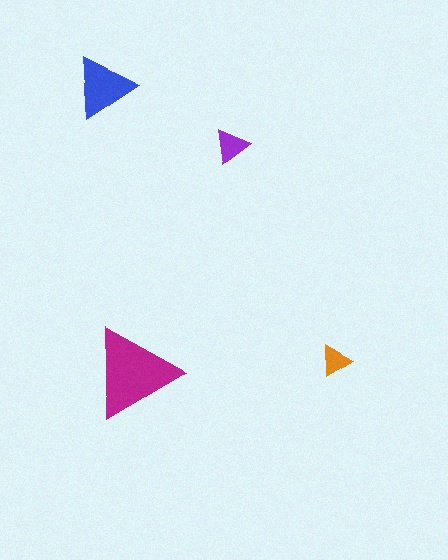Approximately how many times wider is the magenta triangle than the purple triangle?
About 2.5 times wider.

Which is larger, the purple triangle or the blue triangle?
The blue one.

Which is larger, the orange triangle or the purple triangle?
The purple one.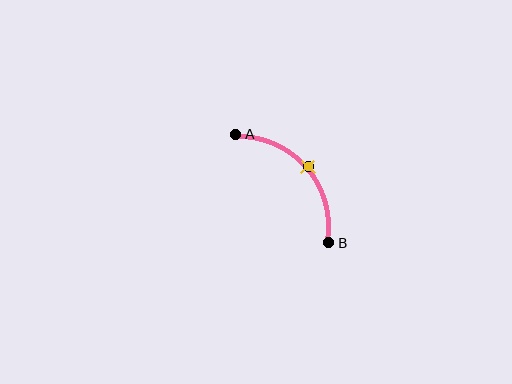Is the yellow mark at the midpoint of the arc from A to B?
Yes. The yellow mark lies on the arc at equal arc-length from both A and B — it is the arc midpoint.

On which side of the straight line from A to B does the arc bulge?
The arc bulges above and to the right of the straight line connecting A and B.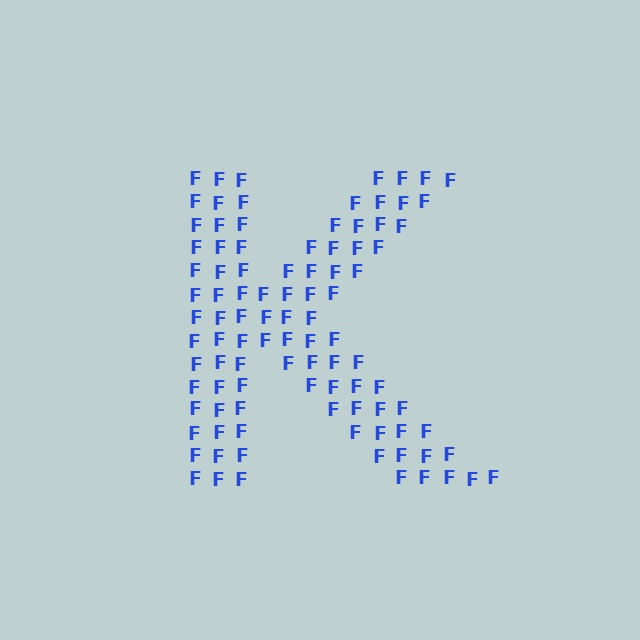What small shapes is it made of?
It is made of small letter F's.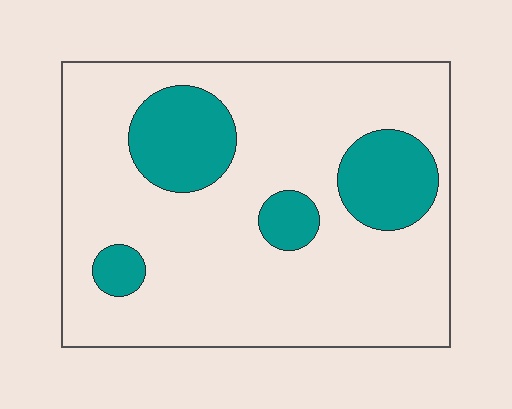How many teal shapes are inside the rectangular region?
4.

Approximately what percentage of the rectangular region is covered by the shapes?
Approximately 20%.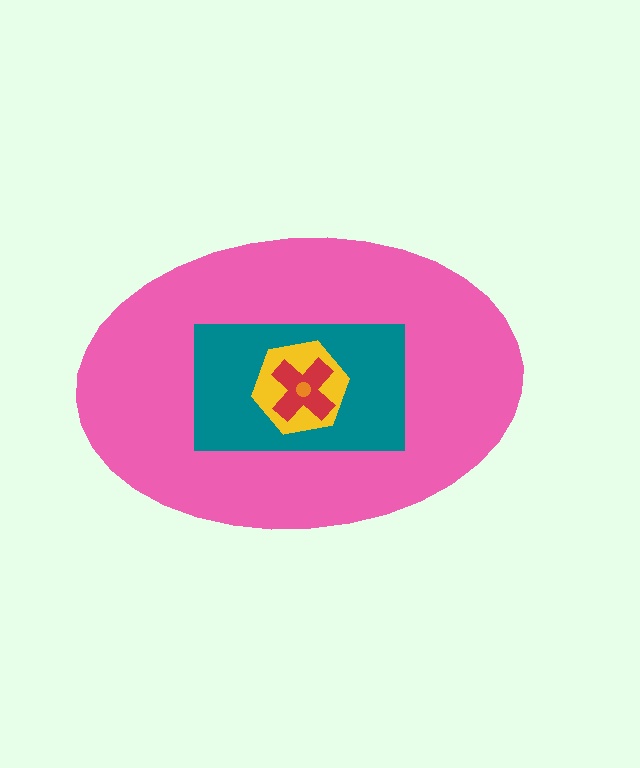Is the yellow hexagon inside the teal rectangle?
Yes.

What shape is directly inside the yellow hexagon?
The red cross.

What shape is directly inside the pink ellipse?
The teal rectangle.